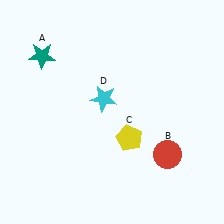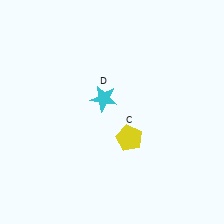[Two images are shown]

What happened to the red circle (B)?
The red circle (B) was removed in Image 2. It was in the bottom-right area of Image 1.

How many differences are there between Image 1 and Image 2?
There are 2 differences between the two images.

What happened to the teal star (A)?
The teal star (A) was removed in Image 2. It was in the top-left area of Image 1.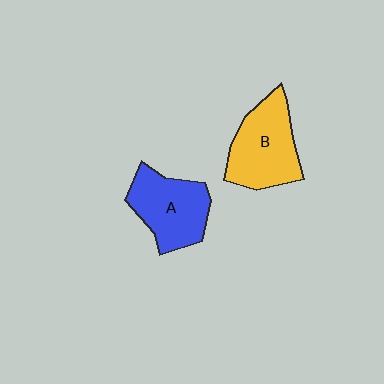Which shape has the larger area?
Shape B (yellow).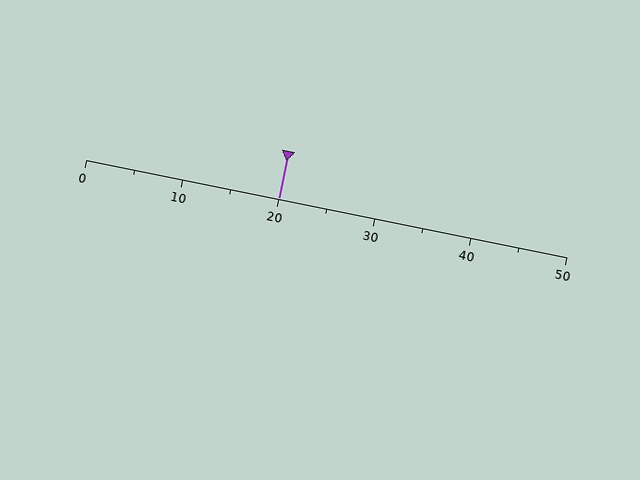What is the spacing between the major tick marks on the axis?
The major ticks are spaced 10 apart.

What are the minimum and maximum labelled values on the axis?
The axis runs from 0 to 50.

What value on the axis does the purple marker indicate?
The marker indicates approximately 20.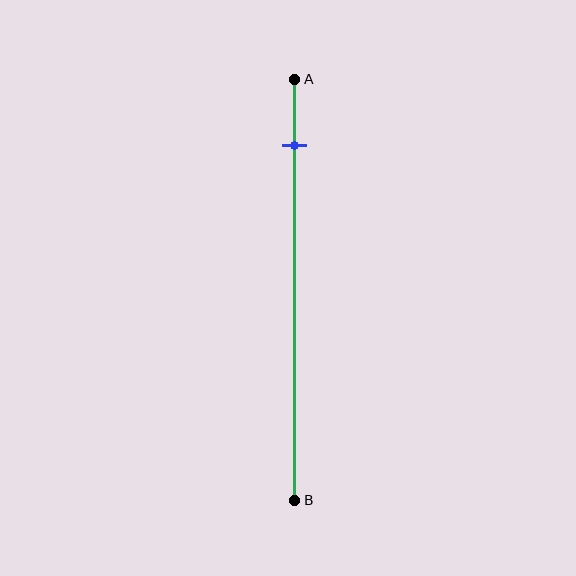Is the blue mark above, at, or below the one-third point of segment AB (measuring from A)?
The blue mark is above the one-third point of segment AB.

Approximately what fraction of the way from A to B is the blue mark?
The blue mark is approximately 15% of the way from A to B.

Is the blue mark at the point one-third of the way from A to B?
No, the mark is at about 15% from A, not at the 33% one-third point.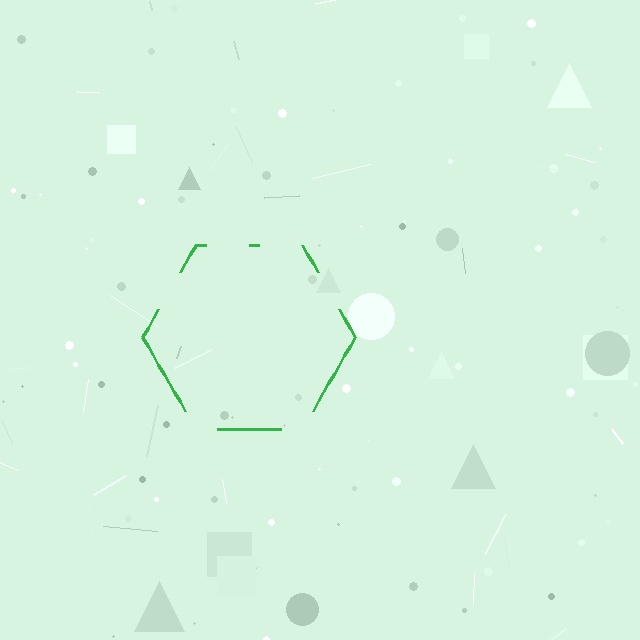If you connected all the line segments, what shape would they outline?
They would outline a hexagon.